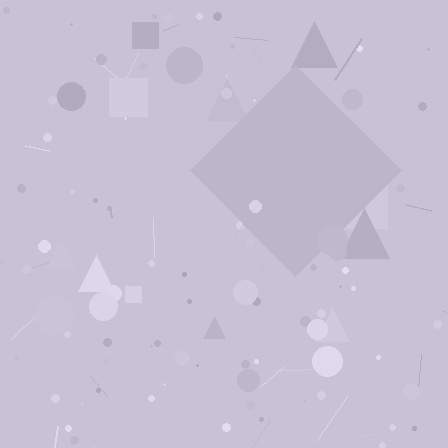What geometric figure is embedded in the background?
A diamond is embedded in the background.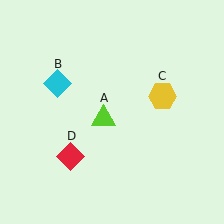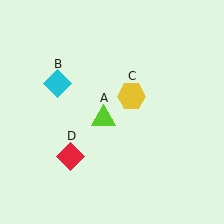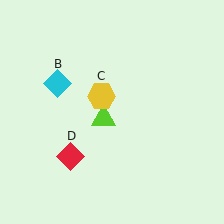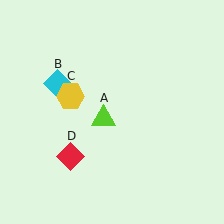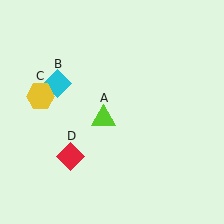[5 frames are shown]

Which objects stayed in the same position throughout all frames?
Lime triangle (object A) and cyan diamond (object B) and red diamond (object D) remained stationary.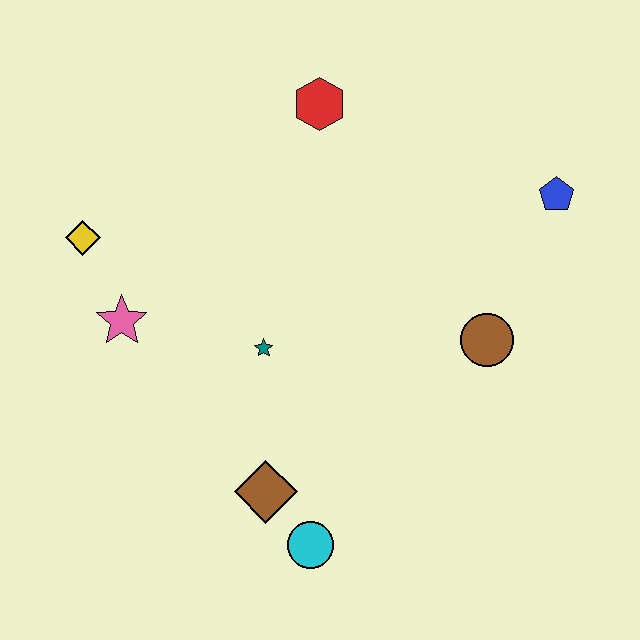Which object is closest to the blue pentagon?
The brown circle is closest to the blue pentagon.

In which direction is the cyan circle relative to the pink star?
The cyan circle is below the pink star.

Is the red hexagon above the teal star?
Yes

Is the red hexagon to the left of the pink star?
No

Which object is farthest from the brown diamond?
The blue pentagon is farthest from the brown diamond.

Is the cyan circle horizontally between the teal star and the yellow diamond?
No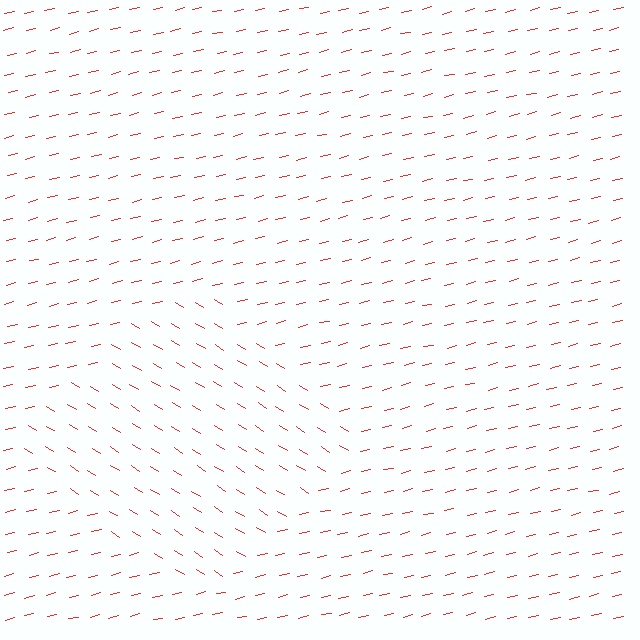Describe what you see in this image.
The image is filled with small red line segments. A diamond region in the image has lines oriented differently from the surrounding lines, creating a visible texture boundary.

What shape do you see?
I see a diamond.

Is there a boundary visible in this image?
Yes, there is a texture boundary formed by a change in line orientation.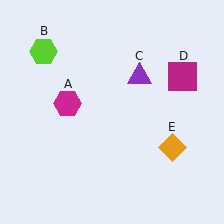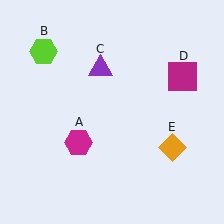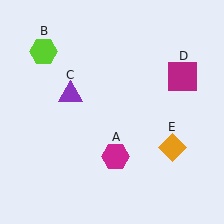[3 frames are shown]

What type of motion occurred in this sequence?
The magenta hexagon (object A), purple triangle (object C) rotated counterclockwise around the center of the scene.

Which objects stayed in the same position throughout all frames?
Lime hexagon (object B) and magenta square (object D) and orange diamond (object E) remained stationary.